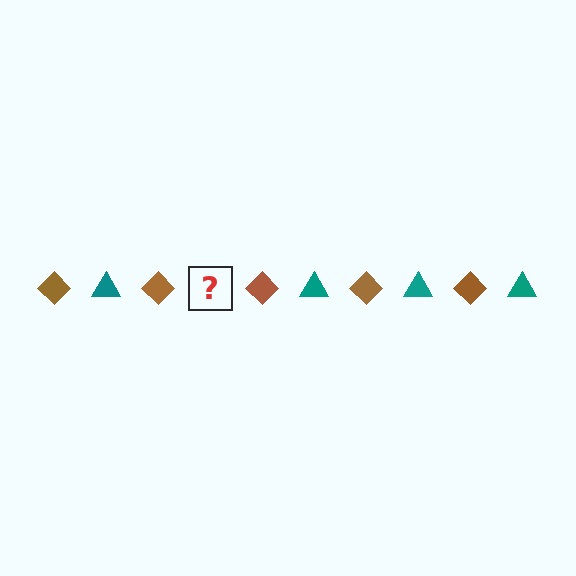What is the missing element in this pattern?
The missing element is a teal triangle.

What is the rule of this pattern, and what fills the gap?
The rule is that the pattern alternates between brown diamond and teal triangle. The gap should be filled with a teal triangle.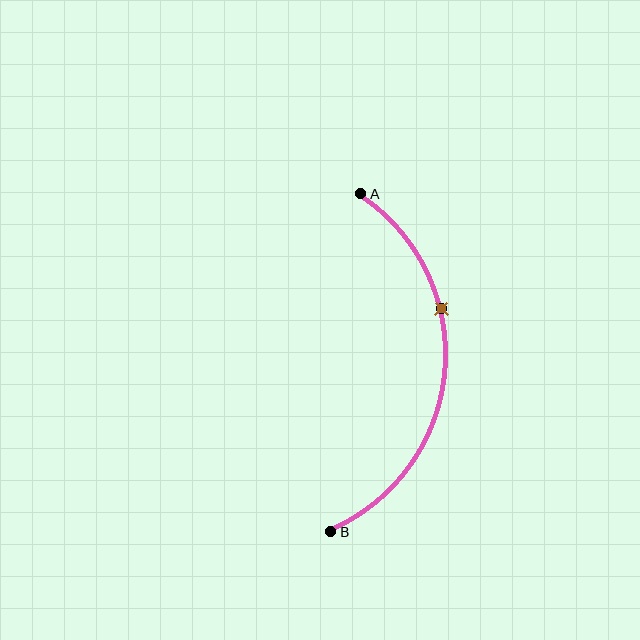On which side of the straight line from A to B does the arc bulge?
The arc bulges to the right of the straight line connecting A and B.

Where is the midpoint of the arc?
The arc midpoint is the point on the curve farthest from the straight line joining A and B. It sits to the right of that line.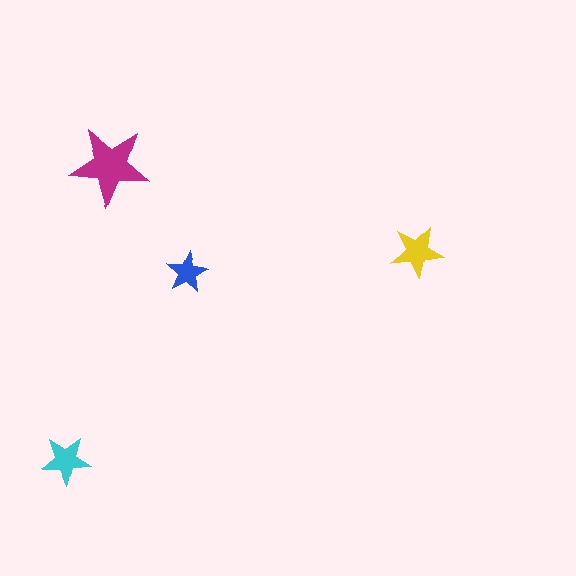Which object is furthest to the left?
The cyan star is leftmost.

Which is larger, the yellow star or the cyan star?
The yellow one.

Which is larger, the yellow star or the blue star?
The yellow one.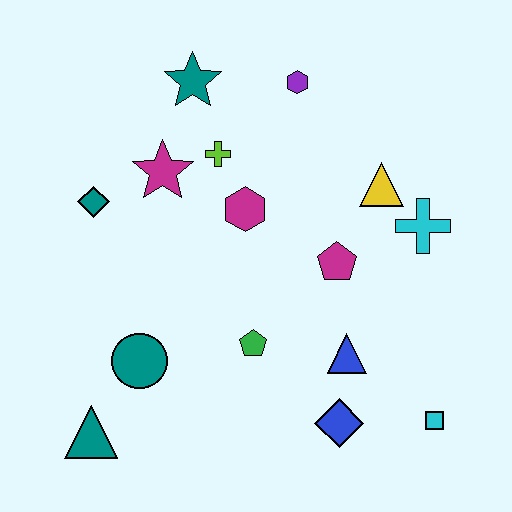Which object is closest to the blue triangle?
The blue diamond is closest to the blue triangle.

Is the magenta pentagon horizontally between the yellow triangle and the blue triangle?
No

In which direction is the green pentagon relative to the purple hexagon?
The green pentagon is below the purple hexagon.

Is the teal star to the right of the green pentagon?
No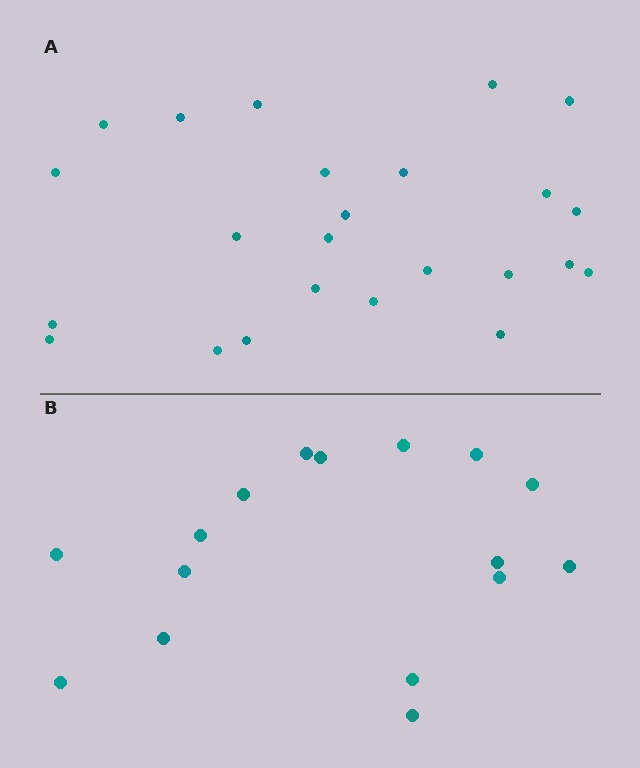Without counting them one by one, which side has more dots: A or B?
Region A (the top region) has more dots.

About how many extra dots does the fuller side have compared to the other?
Region A has roughly 8 or so more dots than region B.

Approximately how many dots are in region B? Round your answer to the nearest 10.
About 20 dots. (The exact count is 16, which rounds to 20.)